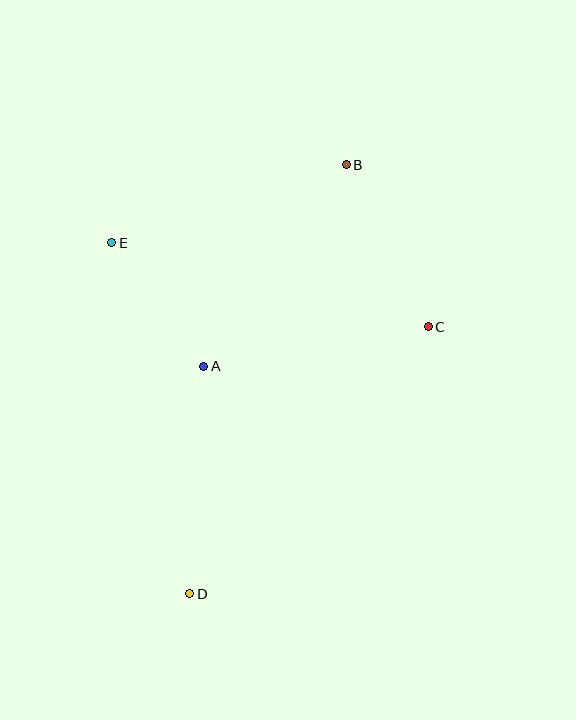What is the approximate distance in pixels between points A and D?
The distance between A and D is approximately 228 pixels.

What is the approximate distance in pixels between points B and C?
The distance between B and C is approximately 182 pixels.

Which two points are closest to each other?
Points A and E are closest to each other.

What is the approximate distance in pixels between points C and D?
The distance between C and D is approximately 358 pixels.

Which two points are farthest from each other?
Points B and D are farthest from each other.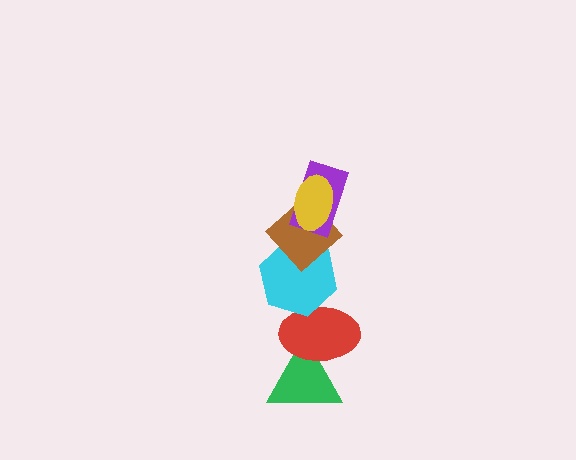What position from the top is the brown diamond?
The brown diamond is 3rd from the top.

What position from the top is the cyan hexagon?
The cyan hexagon is 4th from the top.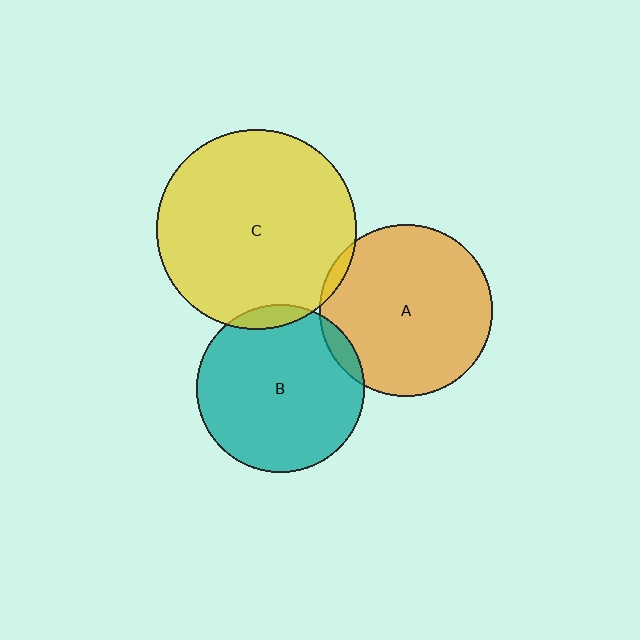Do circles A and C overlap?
Yes.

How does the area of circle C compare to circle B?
Approximately 1.4 times.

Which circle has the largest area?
Circle C (yellow).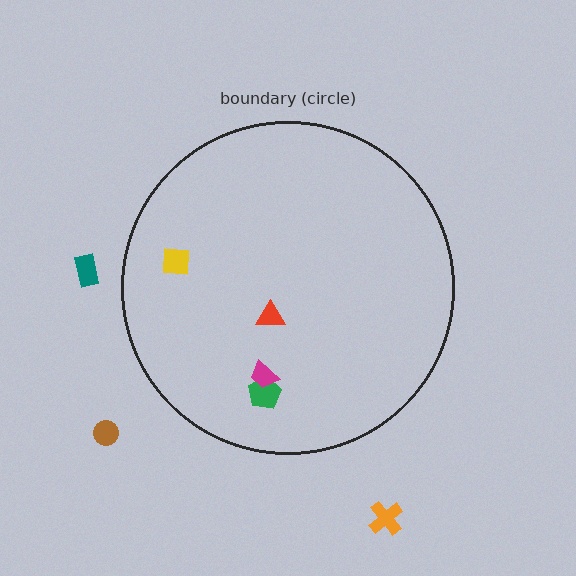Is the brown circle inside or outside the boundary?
Outside.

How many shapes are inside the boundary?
4 inside, 3 outside.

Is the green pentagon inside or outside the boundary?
Inside.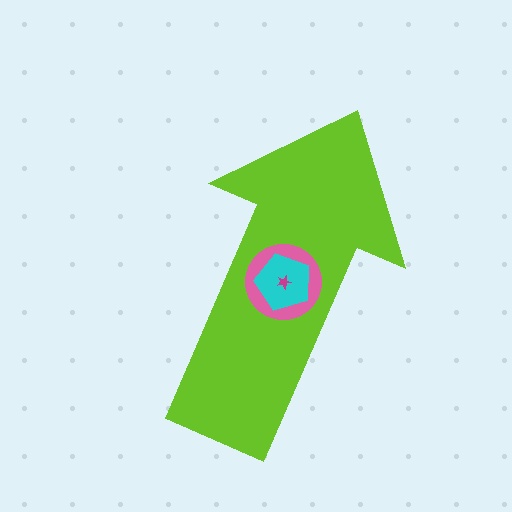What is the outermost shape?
The lime arrow.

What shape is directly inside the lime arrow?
The pink circle.